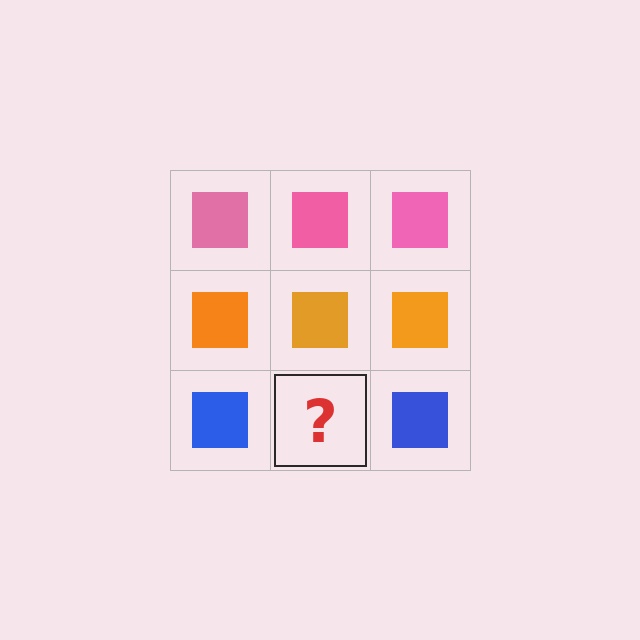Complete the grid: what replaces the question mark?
The question mark should be replaced with a blue square.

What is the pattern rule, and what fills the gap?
The rule is that each row has a consistent color. The gap should be filled with a blue square.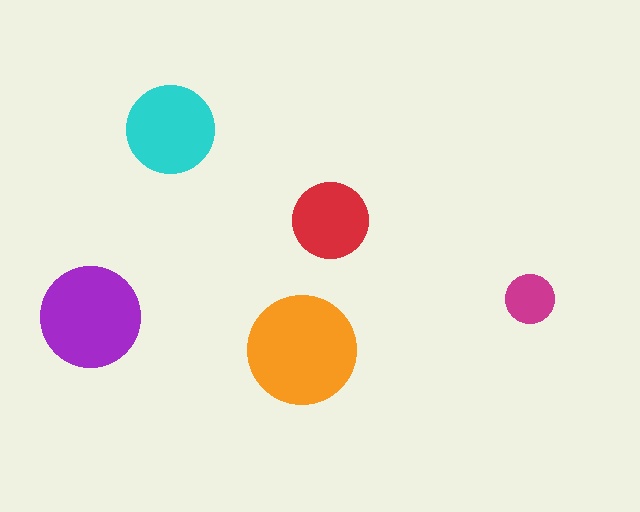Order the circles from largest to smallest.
the orange one, the purple one, the cyan one, the red one, the magenta one.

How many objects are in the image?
There are 5 objects in the image.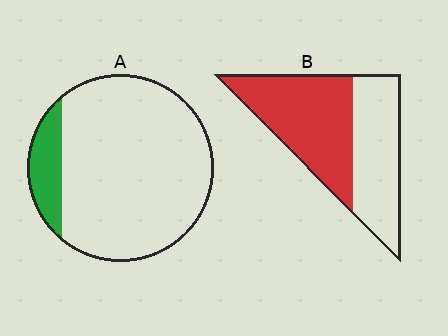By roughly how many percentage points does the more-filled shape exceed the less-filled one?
By roughly 40 percentage points (B over A).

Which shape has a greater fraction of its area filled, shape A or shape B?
Shape B.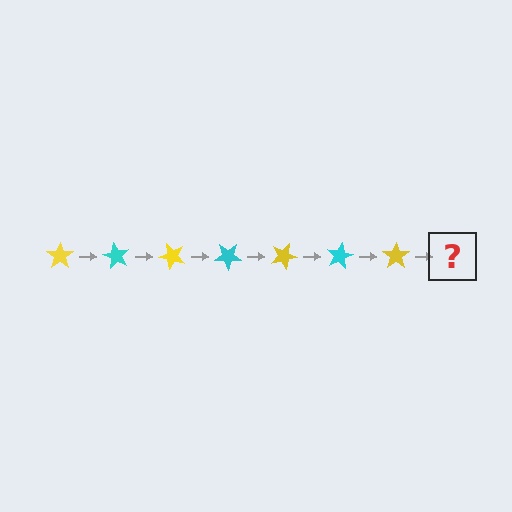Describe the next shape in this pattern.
It should be a cyan star, rotated 420 degrees from the start.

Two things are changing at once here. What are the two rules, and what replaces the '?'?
The two rules are that it rotates 60 degrees each step and the color cycles through yellow and cyan. The '?' should be a cyan star, rotated 420 degrees from the start.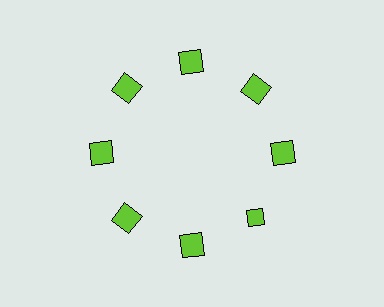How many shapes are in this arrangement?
There are 8 shapes arranged in a ring pattern.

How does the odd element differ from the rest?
It has a different shape: diamond instead of square.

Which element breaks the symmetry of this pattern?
The lime diamond at roughly the 4 o'clock position breaks the symmetry. All other shapes are lime squares.